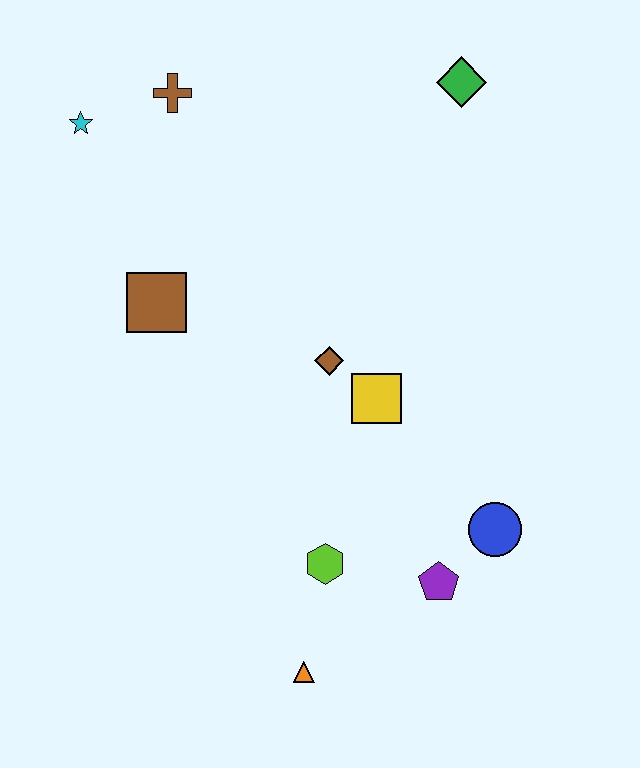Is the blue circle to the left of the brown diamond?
No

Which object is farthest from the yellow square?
The cyan star is farthest from the yellow square.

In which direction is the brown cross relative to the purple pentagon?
The brown cross is above the purple pentagon.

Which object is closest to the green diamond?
The brown cross is closest to the green diamond.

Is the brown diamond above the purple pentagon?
Yes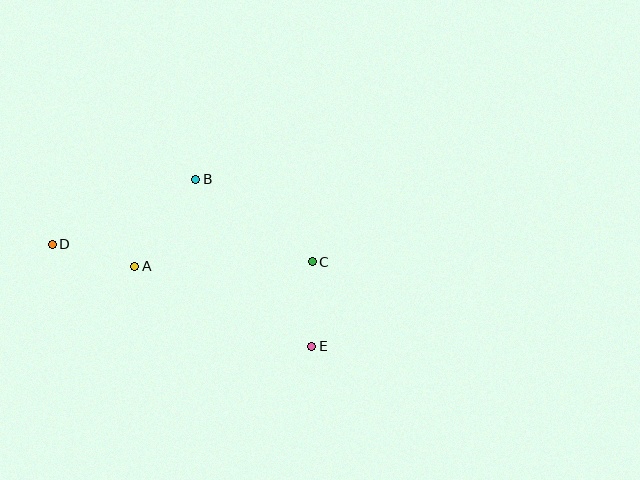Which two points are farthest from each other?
Points D and E are farthest from each other.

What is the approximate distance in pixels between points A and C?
The distance between A and C is approximately 178 pixels.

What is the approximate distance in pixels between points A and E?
The distance between A and E is approximately 195 pixels.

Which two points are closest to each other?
Points C and E are closest to each other.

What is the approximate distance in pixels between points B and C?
The distance between B and C is approximately 143 pixels.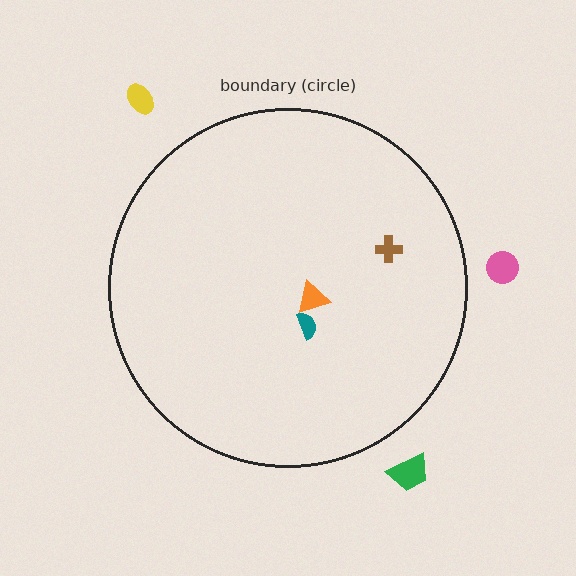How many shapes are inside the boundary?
3 inside, 3 outside.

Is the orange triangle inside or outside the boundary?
Inside.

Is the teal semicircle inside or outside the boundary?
Inside.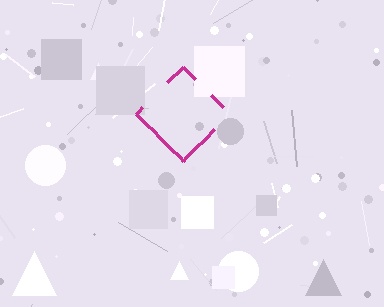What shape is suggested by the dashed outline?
The dashed outline suggests a diamond.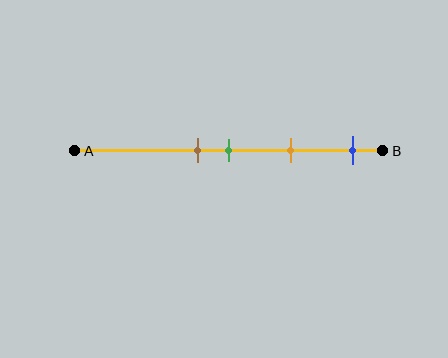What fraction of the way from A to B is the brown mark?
The brown mark is approximately 40% (0.4) of the way from A to B.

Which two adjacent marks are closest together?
The brown and green marks are the closest adjacent pair.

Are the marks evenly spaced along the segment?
No, the marks are not evenly spaced.